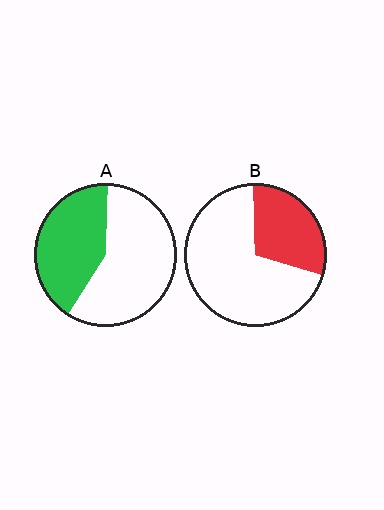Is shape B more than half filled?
No.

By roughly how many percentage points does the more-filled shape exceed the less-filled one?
By roughly 10 percentage points (A over B).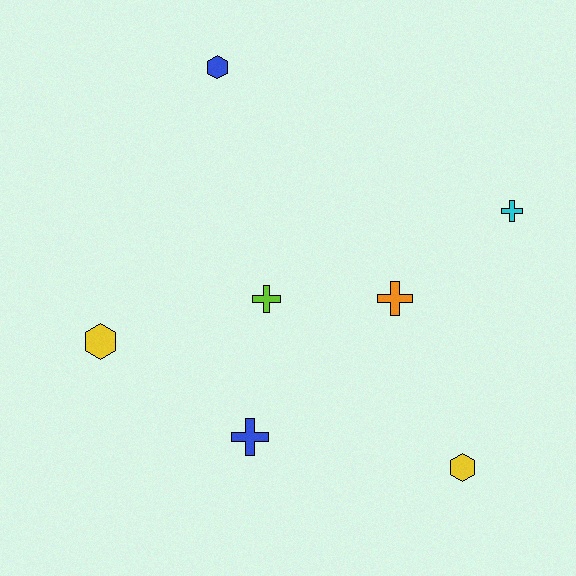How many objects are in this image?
There are 7 objects.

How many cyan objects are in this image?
There is 1 cyan object.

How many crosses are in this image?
There are 4 crosses.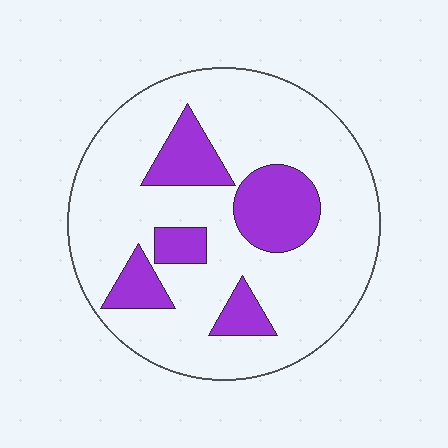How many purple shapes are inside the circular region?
5.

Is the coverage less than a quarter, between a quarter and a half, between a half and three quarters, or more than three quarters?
Less than a quarter.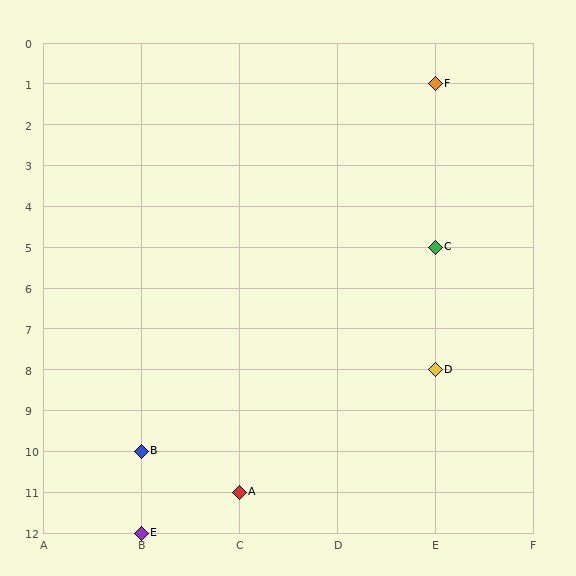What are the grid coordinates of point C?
Point C is at grid coordinates (E, 5).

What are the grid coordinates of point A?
Point A is at grid coordinates (C, 11).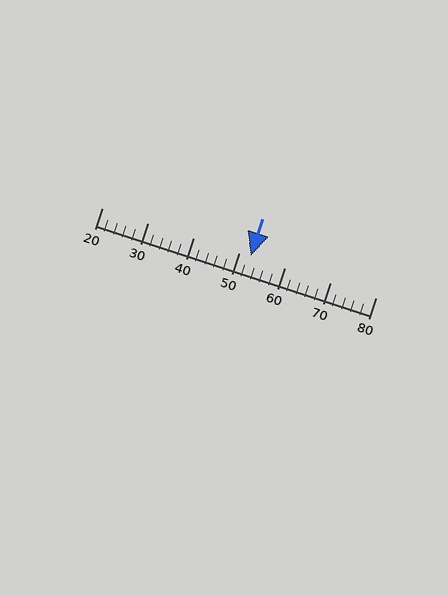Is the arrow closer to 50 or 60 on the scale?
The arrow is closer to 50.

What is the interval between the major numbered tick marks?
The major tick marks are spaced 10 units apart.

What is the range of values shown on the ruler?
The ruler shows values from 20 to 80.